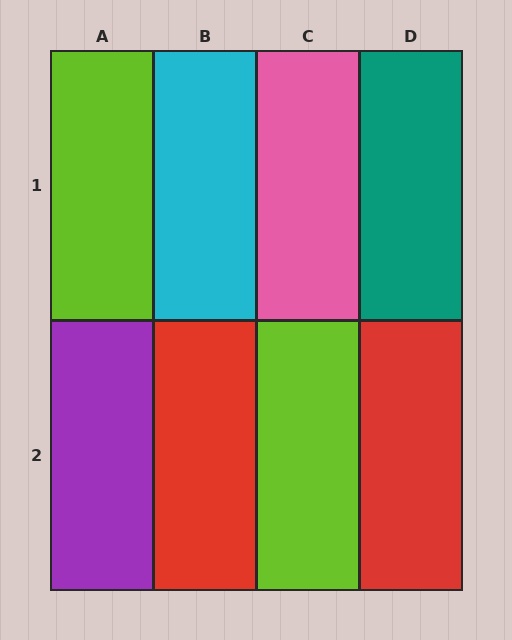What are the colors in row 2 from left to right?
Purple, red, lime, red.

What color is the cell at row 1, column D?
Teal.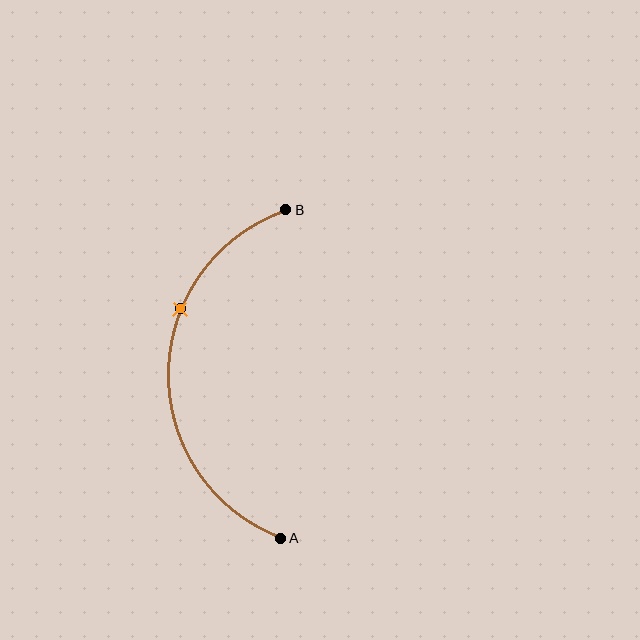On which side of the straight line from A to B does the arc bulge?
The arc bulges to the left of the straight line connecting A and B.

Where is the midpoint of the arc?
The arc midpoint is the point on the curve farthest from the straight line joining A and B. It sits to the left of that line.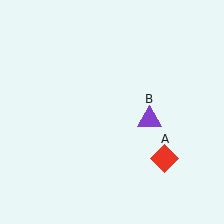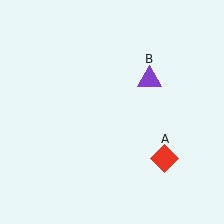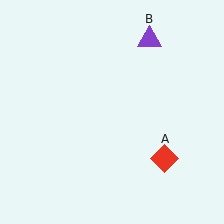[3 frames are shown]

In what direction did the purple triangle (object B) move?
The purple triangle (object B) moved up.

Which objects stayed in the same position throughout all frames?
Red diamond (object A) remained stationary.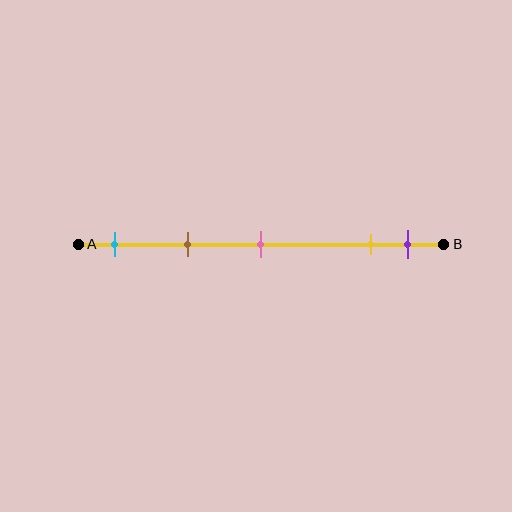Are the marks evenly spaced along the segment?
No, the marks are not evenly spaced.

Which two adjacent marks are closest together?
The yellow and purple marks are the closest adjacent pair.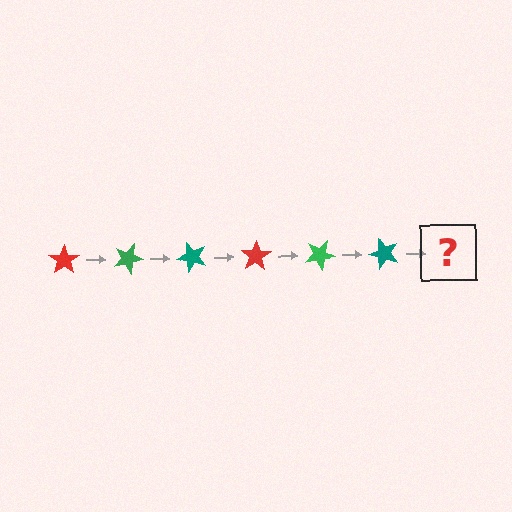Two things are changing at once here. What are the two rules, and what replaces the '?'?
The two rules are that it rotates 25 degrees each step and the color cycles through red, green, and teal. The '?' should be a red star, rotated 150 degrees from the start.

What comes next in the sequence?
The next element should be a red star, rotated 150 degrees from the start.